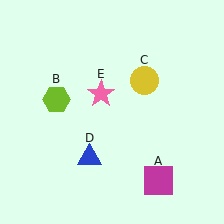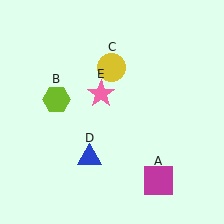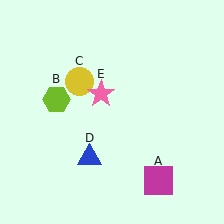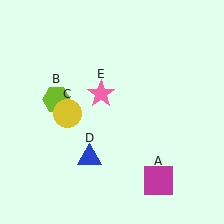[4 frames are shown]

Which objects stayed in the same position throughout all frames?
Magenta square (object A) and lime hexagon (object B) and blue triangle (object D) and pink star (object E) remained stationary.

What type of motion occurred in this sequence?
The yellow circle (object C) rotated counterclockwise around the center of the scene.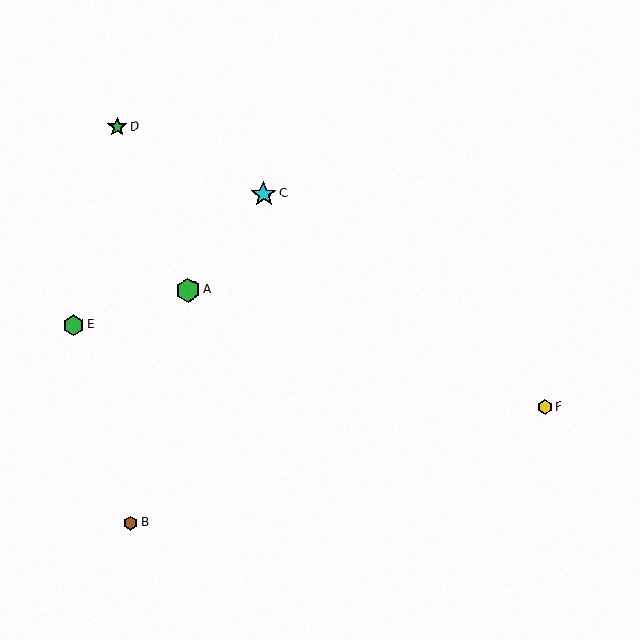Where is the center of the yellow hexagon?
The center of the yellow hexagon is at (545, 407).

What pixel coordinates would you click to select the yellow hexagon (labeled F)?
Click at (545, 407) to select the yellow hexagon F.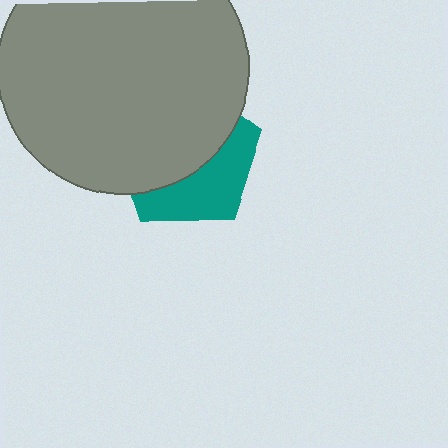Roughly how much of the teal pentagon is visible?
A small part of it is visible (roughly 40%).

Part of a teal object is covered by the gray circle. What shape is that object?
It is a pentagon.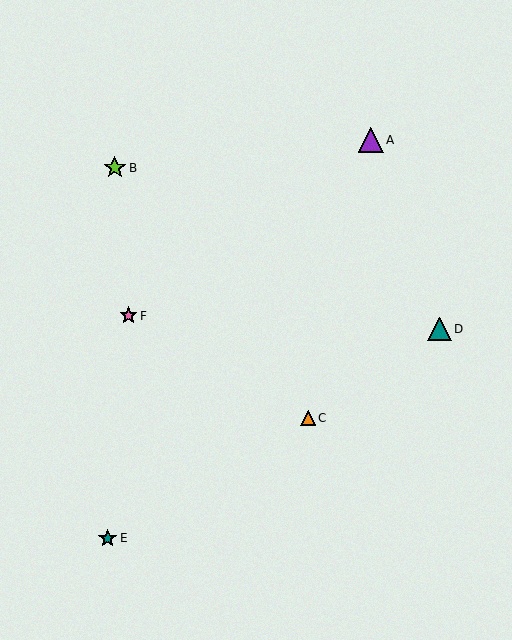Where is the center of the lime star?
The center of the lime star is at (115, 168).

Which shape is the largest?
The purple triangle (labeled A) is the largest.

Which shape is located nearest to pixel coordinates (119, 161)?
The lime star (labeled B) at (115, 168) is nearest to that location.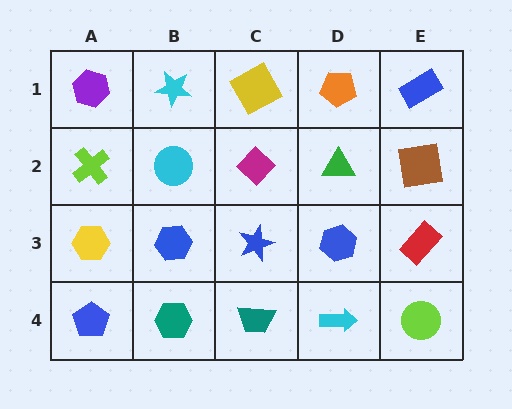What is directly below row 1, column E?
A brown square.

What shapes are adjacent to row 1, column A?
A lime cross (row 2, column A), a cyan star (row 1, column B).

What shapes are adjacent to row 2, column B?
A cyan star (row 1, column B), a blue hexagon (row 3, column B), a lime cross (row 2, column A), a magenta diamond (row 2, column C).